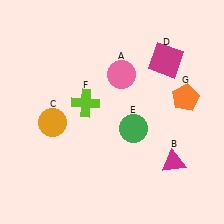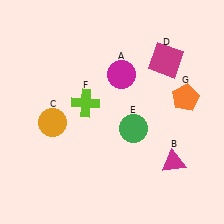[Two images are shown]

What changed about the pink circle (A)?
In Image 1, A is pink. In Image 2, it changed to magenta.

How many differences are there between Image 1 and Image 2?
There is 1 difference between the two images.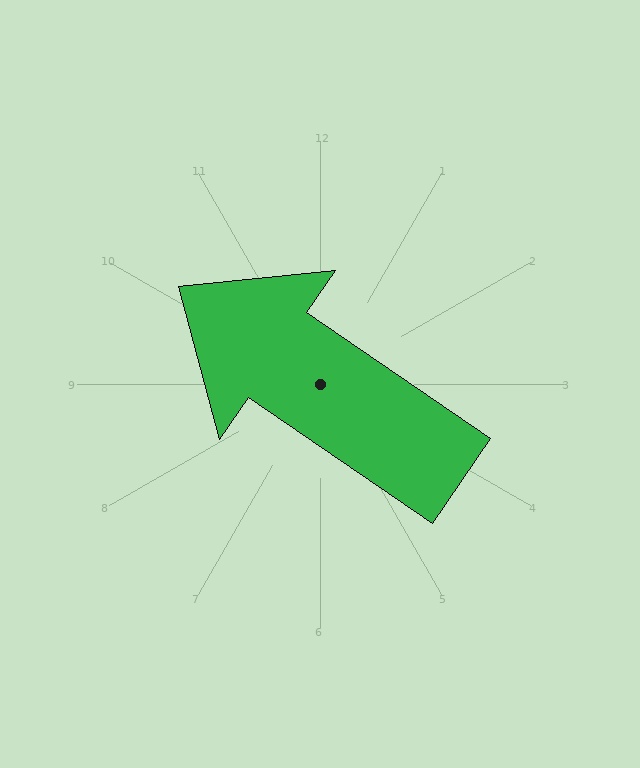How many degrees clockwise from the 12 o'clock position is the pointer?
Approximately 305 degrees.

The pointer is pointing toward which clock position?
Roughly 10 o'clock.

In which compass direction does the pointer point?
Northwest.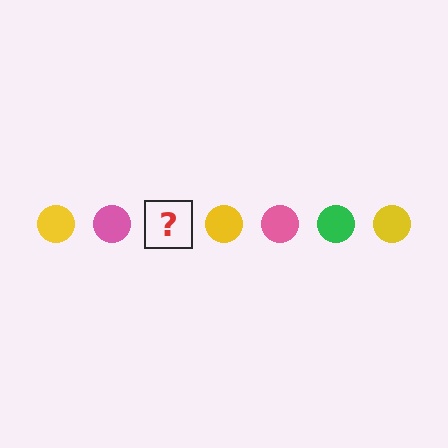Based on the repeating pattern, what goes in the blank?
The blank should be a green circle.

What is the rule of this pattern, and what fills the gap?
The rule is that the pattern cycles through yellow, pink, green circles. The gap should be filled with a green circle.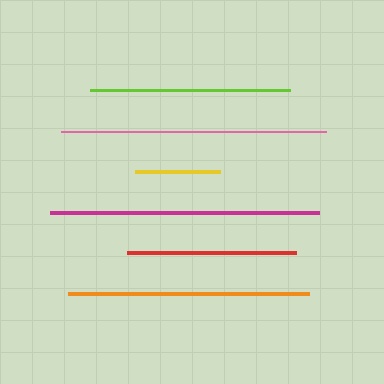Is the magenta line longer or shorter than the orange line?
The magenta line is longer than the orange line.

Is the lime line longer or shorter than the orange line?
The orange line is longer than the lime line.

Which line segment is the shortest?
The yellow line is the shortest at approximately 85 pixels.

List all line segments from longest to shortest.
From longest to shortest: magenta, pink, orange, lime, red, yellow.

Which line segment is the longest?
The magenta line is the longest at approximately 269 pixels.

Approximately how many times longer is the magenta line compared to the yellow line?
The magenta line is approximately 3.2 times the length of the yellow line.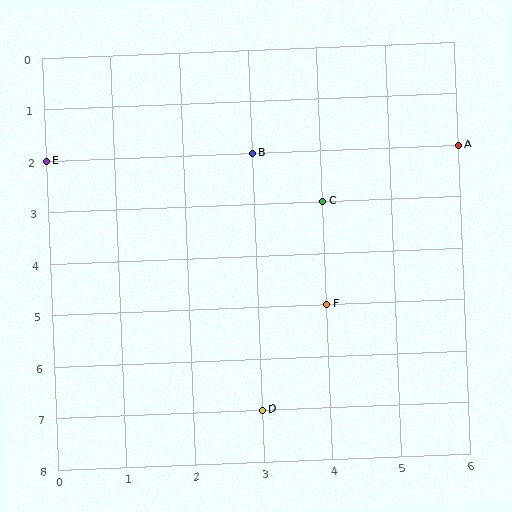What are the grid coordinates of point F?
Point F is at grid coordinates (4, 5).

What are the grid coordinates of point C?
Point C is at grid coordinates (4, 3).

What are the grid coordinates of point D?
Point D is at grid coordinates (3, 7).